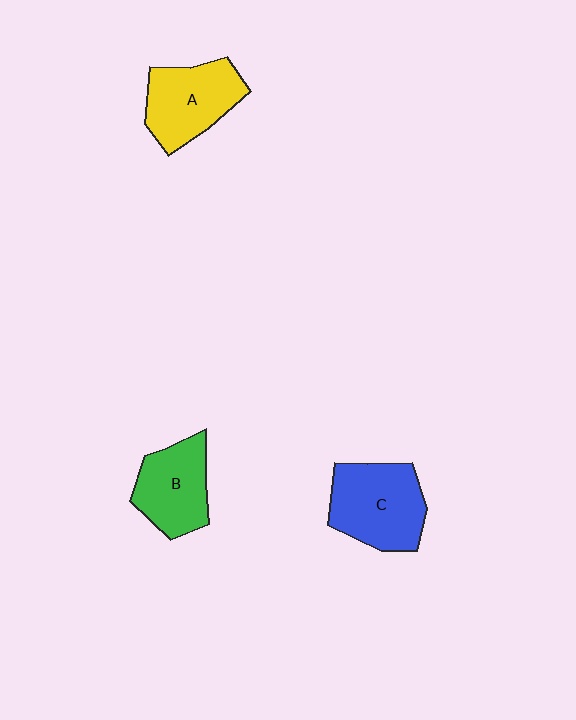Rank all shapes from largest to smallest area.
From largest to smallest: C (blue), A (yellow), B (green).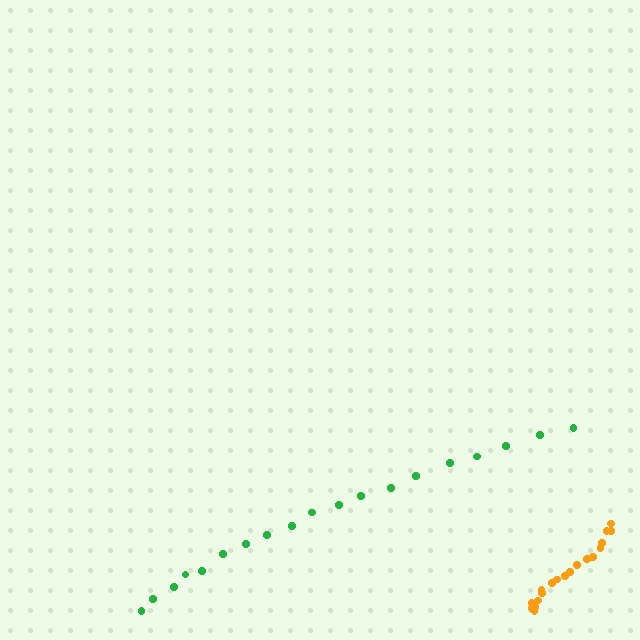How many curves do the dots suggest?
There are 2 distinct paths.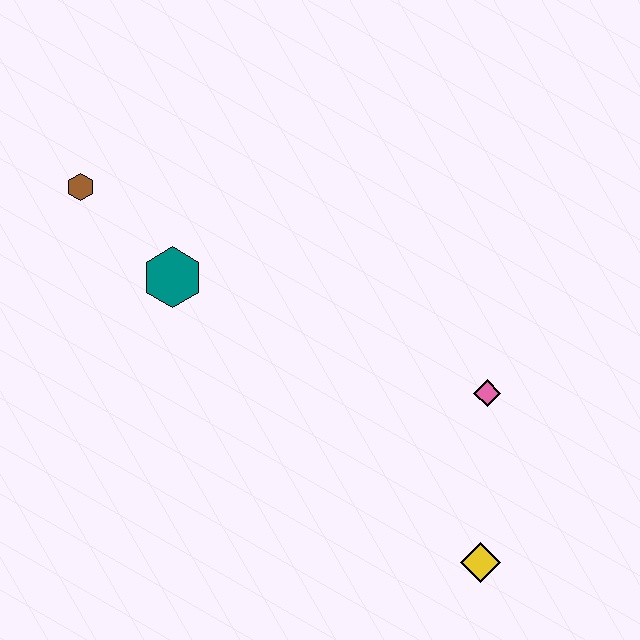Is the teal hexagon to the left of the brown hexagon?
No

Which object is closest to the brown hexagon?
The teal hexagon is closest to the brown hexagon.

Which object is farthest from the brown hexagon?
The yellow diamond is farthest from the brown hexagon.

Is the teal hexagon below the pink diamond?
No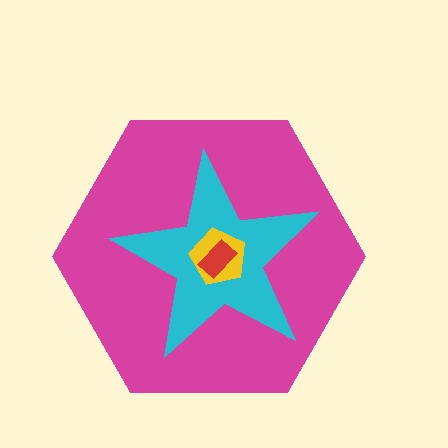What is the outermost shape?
The magenta hexagon.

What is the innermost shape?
The red rectangle.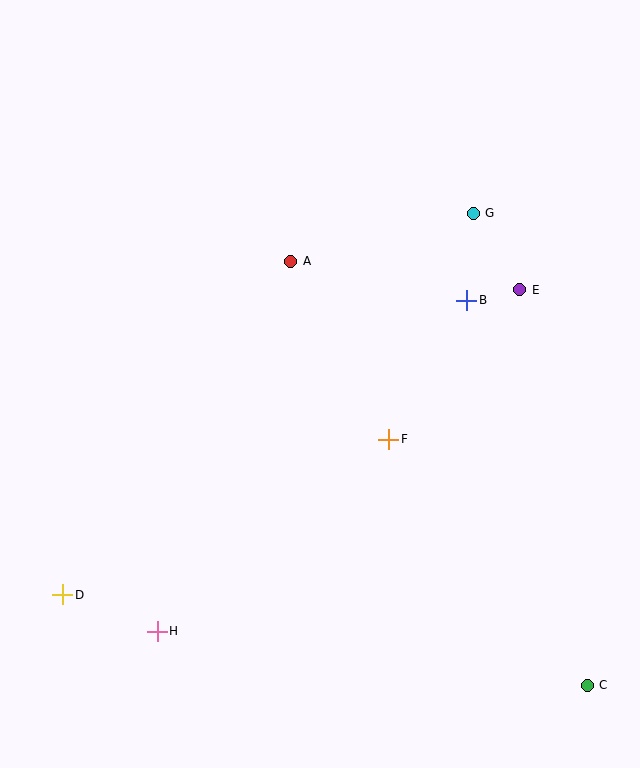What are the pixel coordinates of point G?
Point G is at (473, 213).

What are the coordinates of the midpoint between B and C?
The midpoint between B and C is at (527, 493).